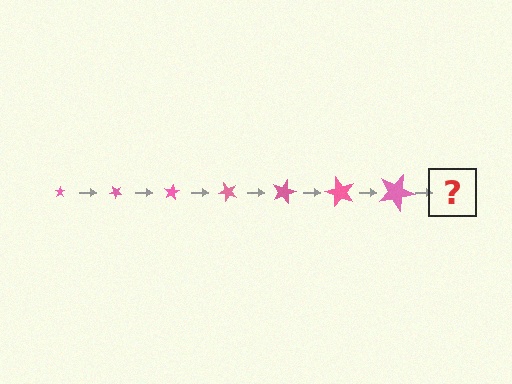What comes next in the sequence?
The next element should be a star, larger than the previous one and rotated 280 degrees from the start.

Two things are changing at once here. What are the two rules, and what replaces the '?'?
The two rules are that the star grows larger each step and it rotates 40 degrees each step. The '?' should be a star, larger than the previous one and rotated 280 degrees from the start.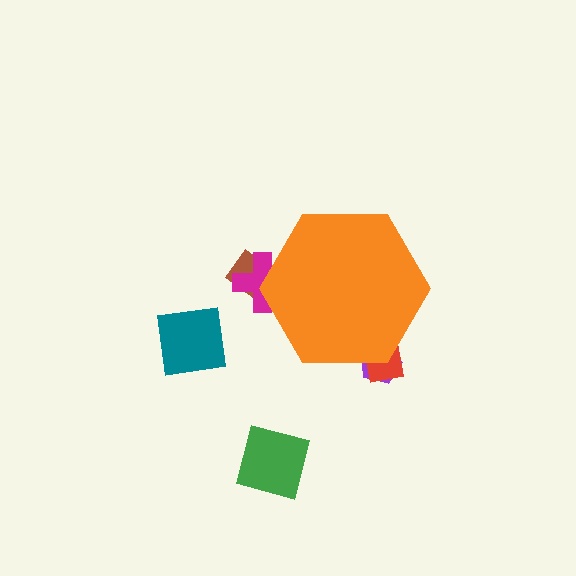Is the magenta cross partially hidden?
Yes, the magenta cross is partially hidden behind the orange hexagon.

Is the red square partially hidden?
Yes, the red square is partially hidden behind the orange hexagon.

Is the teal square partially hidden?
No, the teal square is fully visible.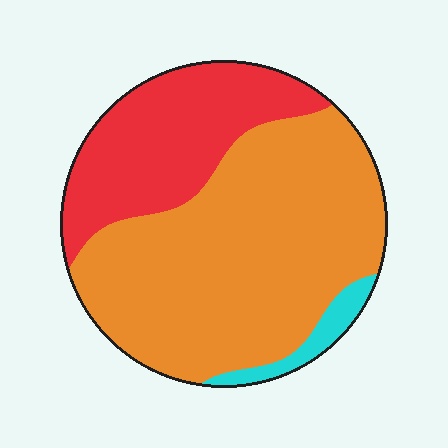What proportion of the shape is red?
Red takes up about one third (1/3) of the shape.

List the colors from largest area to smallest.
From largest to smallest: orange, red, cyan.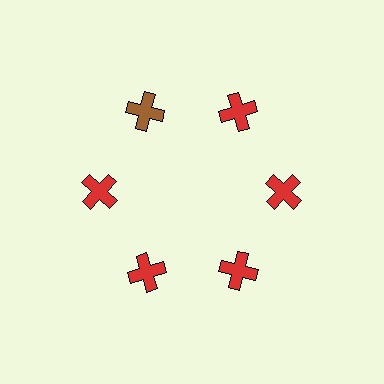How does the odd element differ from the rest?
It has a different color: brown instead of red.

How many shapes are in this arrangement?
There are 6 shapes arranged in a ring pattern.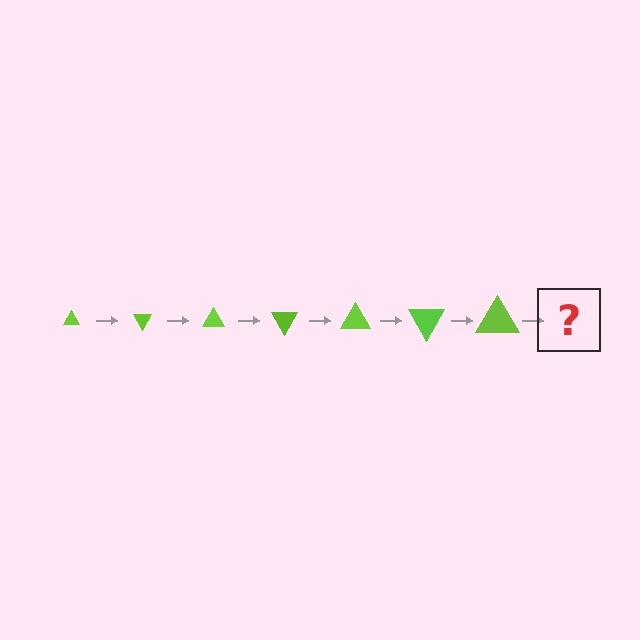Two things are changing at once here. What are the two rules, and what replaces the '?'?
The two rules are that the triangle grows larger each step and it rotates 60 degrees each step. The '?' should be a triangle, larger than the previous one and rotated 420 degrees from the start.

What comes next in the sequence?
The next element should be a triangle, larger than the previous one and rotated 420 degrees from the start.